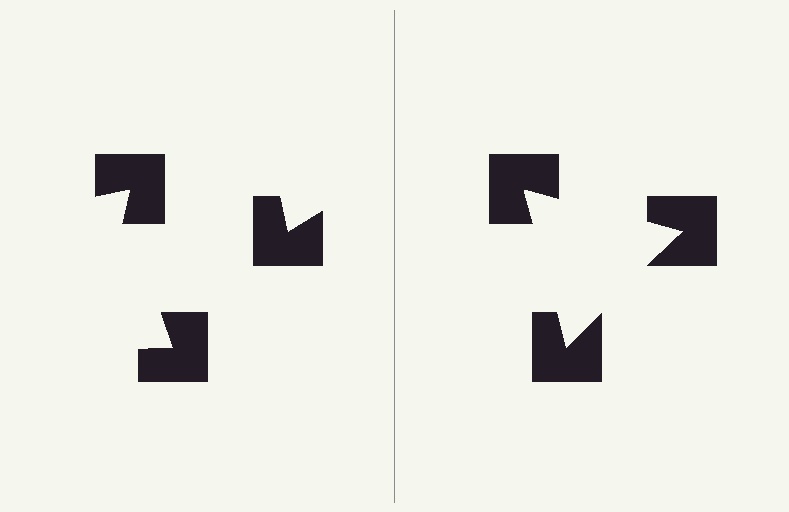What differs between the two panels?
The notched squares are positioned identically on both sides; only the wedge orientations differ. On the right they align to a triangle; on the left they are misaligned.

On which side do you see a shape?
An illusory triangle appears on the right side. On the left side the wedge cuts are rotated, so no coherent shape forms.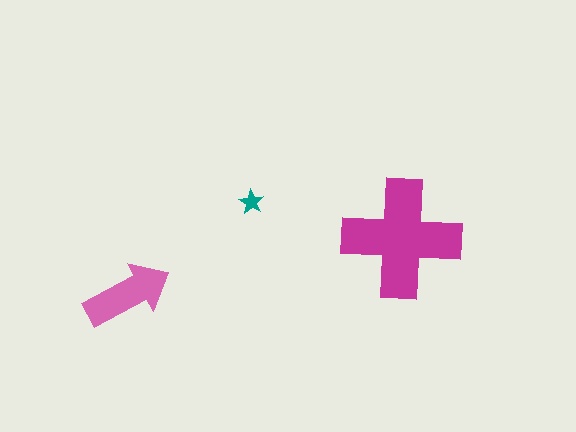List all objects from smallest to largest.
The teal star, the pink arrow, the magenta cross.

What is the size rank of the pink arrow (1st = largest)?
2nd.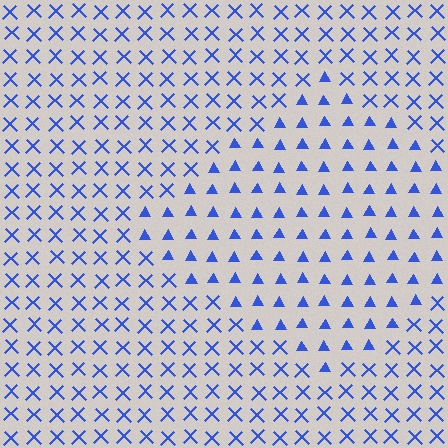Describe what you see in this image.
The image is filled with small blue elements arranged in a uniform grid. A diamond-shaped region contains triangles, while the surrounding area contains X marks. The boundary is defined purely by the change in element shape.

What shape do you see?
I see a diamond.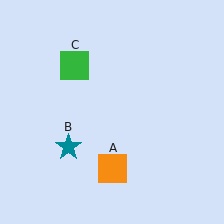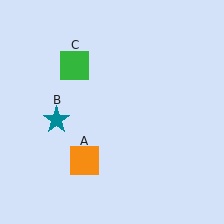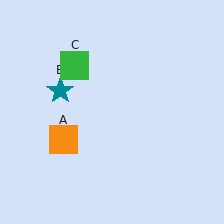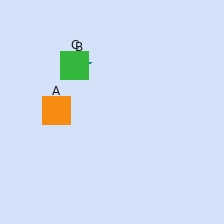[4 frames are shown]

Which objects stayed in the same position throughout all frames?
Green square (object C) remained stationary.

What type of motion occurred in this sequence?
The orange square (object A), teal star (object B) rotated clockwise around the center of the scene.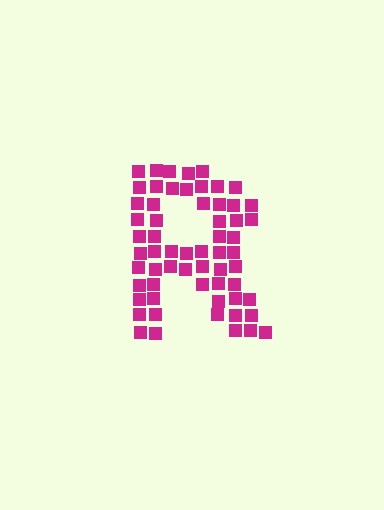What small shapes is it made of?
It is made of small squares.